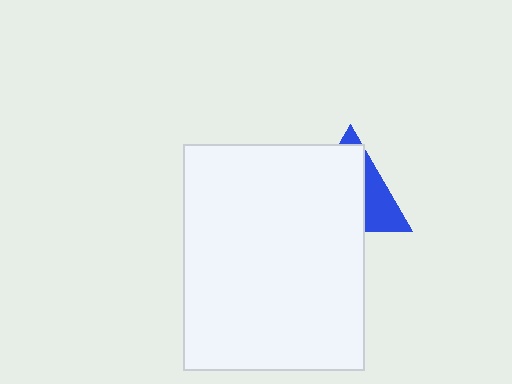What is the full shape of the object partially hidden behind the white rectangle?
The partially hidden object is a blue triangle.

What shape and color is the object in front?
The object in front is a white rectangle.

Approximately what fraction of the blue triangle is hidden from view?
Roughly 68% of the blue triangle is hidden behind the white rectangle.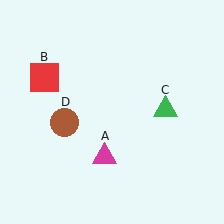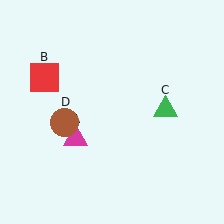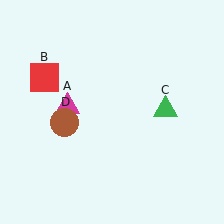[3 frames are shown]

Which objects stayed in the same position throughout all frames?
Red square (object B) and green triangle (object C) and brown circle (object D) remained stationary.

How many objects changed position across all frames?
1 object changed position: magenta triangle (object A).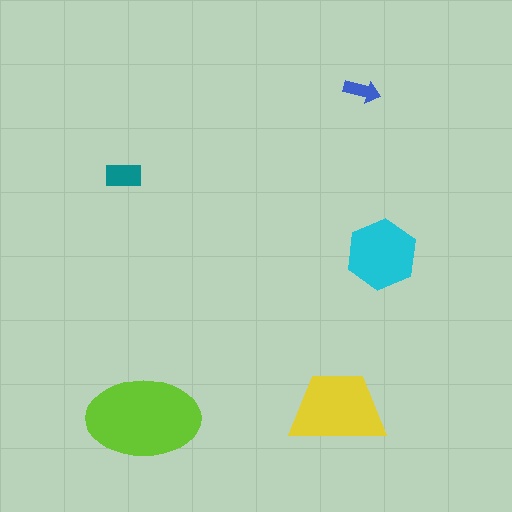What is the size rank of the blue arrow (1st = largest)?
5th.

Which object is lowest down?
The lime ellipse is bottommost.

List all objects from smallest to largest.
The blue arrow, the teal rectangle, the cyan hexagon, the yellow trapezoid, the lime ellipse.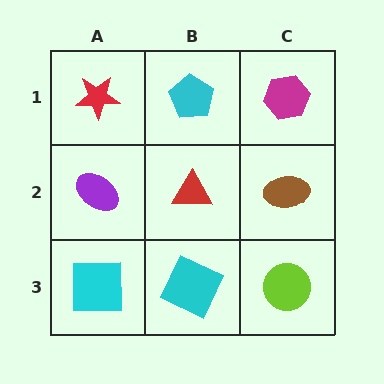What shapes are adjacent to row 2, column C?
A magenta hexagon (row 1, column C), a lime circle (row 3, column C), a red triangle (row 2, column B).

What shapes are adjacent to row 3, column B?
A red triangle (row 2, column B), a cyan square (row 3, column A), a lime circle (row 3, column C).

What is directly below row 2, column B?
A cyan square.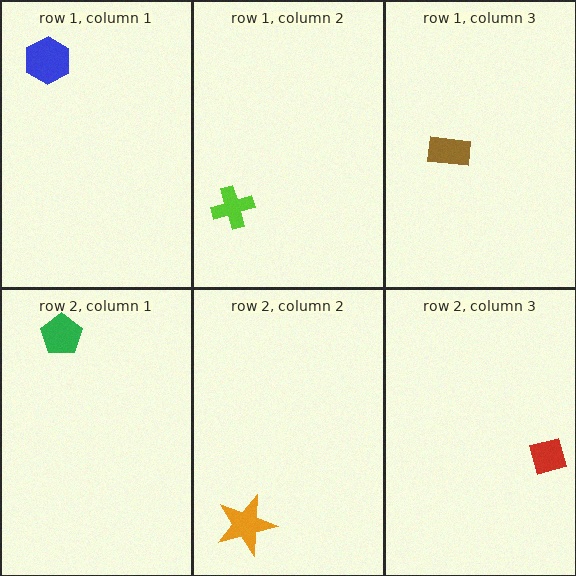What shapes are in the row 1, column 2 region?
The lime cross.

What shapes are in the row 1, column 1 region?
The blue hexagon.